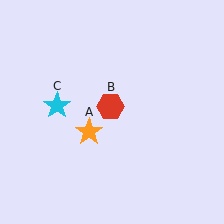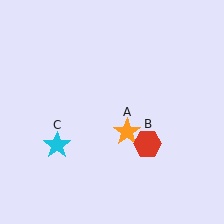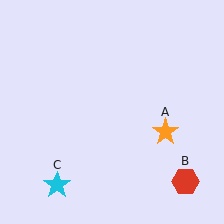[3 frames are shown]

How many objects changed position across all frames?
3 objects changed position: orange star (object A), red hexagon (object B), cyan star (object C).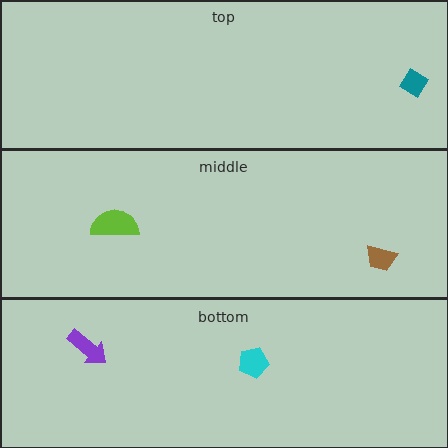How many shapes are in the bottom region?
2.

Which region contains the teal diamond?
The top region.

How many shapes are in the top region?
1.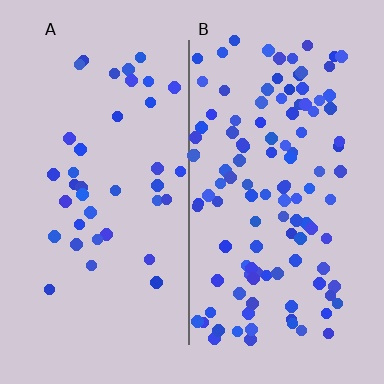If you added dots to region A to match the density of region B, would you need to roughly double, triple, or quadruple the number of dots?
Approximately triple.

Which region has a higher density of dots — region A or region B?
B (the right).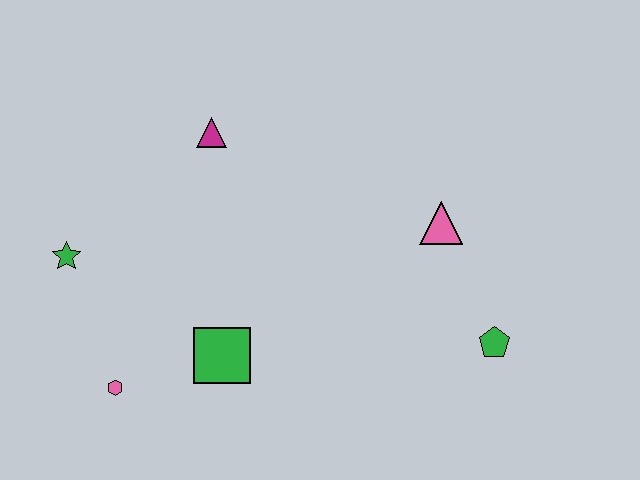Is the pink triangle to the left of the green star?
No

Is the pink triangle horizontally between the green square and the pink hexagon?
No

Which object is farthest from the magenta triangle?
The green pentagon is farthest from the magenta triangle.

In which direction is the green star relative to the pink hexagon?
The green star is above the pink hexagon.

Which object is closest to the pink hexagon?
The green square is closest to the pink hexagon.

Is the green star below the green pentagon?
No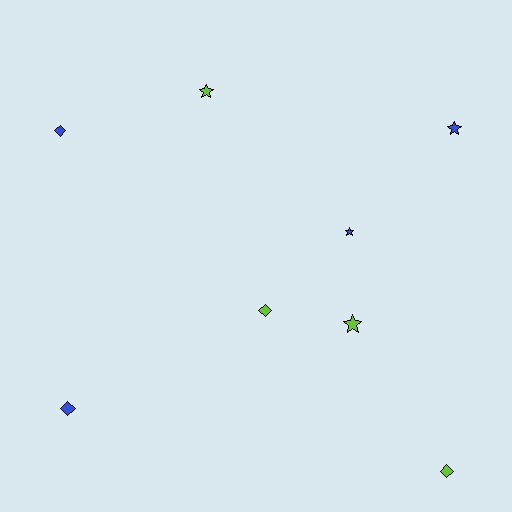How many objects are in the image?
There are 8 objects.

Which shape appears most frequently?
Star, with 4 objects.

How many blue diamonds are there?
There are 2 blue diamonds.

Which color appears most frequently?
Blue, with 4 objects.